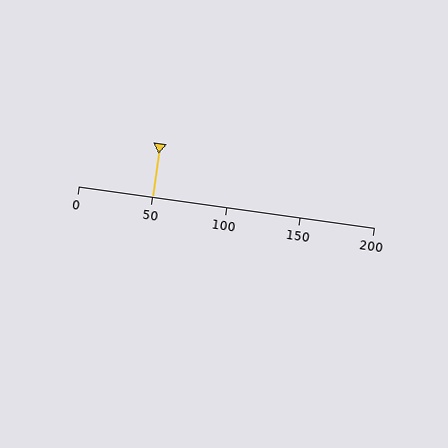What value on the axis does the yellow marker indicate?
The marker indicates approximately 50.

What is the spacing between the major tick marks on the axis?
The major ticks are spaced 50 apart.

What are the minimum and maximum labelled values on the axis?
The axis runs from 0 to 200.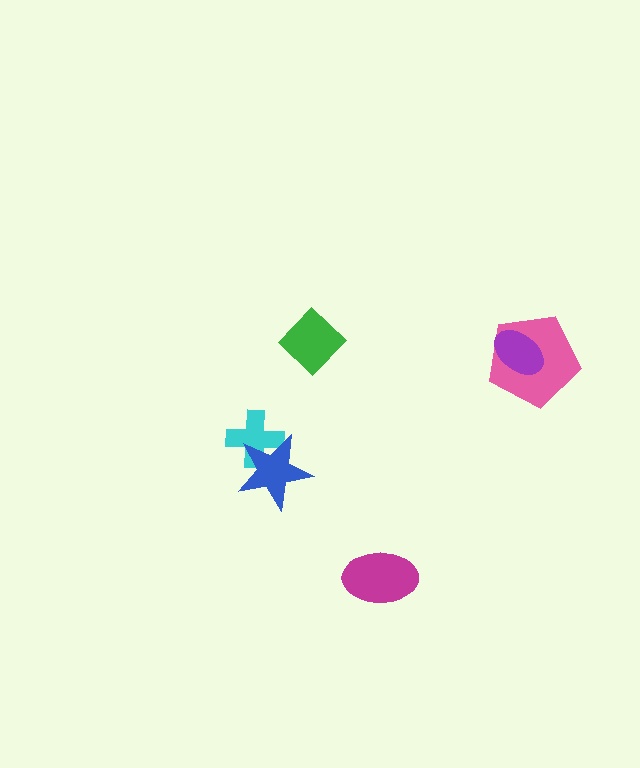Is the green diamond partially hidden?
No, no other shape covers it.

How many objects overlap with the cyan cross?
1 object overlaps with the cyan cross.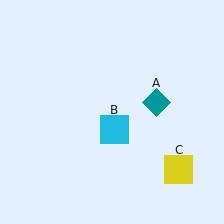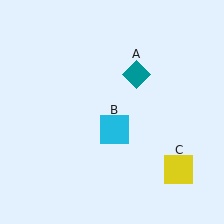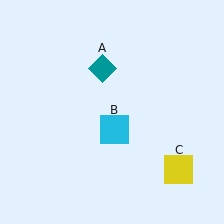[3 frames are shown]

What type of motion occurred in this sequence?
The teal diamond (object A) rotated counterclockwise around the center of the scene.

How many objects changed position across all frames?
1 object changed position: teal diamond (object A).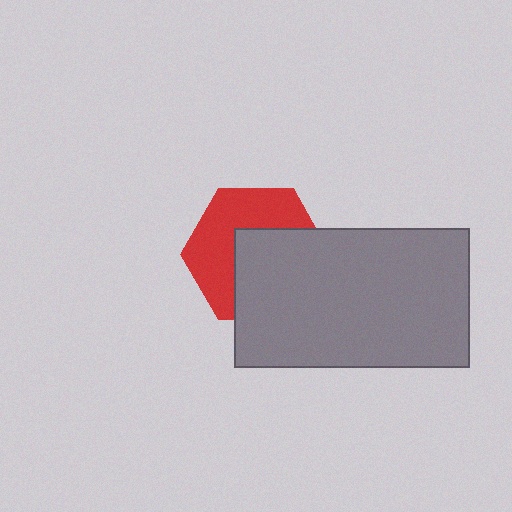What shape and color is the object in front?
The object in front is a gray rectangle.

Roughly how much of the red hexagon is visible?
About half of it is visible (roughly 49%).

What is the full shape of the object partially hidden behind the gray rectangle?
The partially hidden object is a red hexagon.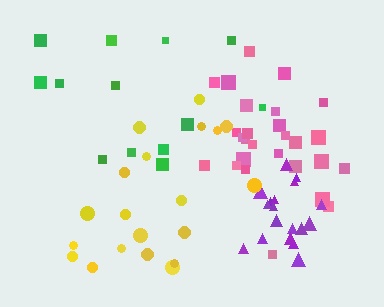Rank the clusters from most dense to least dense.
purple, pink, yellow, green.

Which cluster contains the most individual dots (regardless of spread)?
Pink (27).